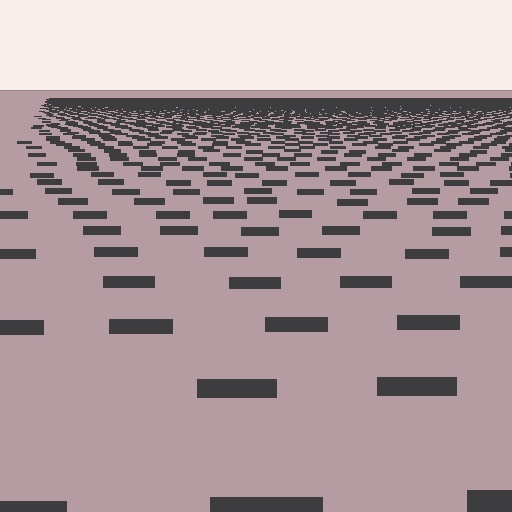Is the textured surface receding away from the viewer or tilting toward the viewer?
The surface is receding away from the viewer. Texture elements get smaller and denser toward the top.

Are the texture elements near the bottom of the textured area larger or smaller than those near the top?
Larger. Near the bottom, elements are closer to the viewer and appear at a bigger on-screen size.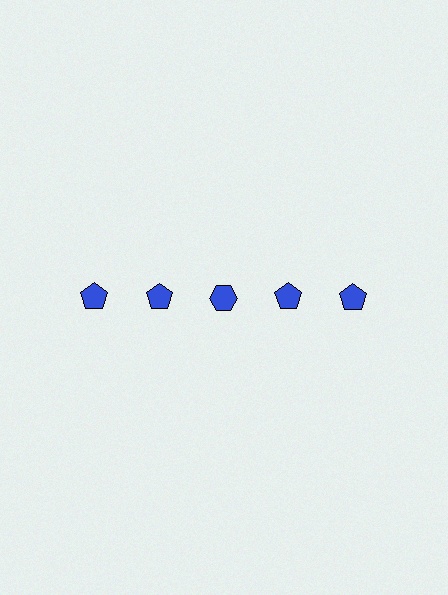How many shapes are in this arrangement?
There are 5 shapes arranged in a grid pattern.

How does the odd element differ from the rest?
It has a different shape: hexagon instead of pentagon.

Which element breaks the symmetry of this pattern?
The blue hexagon in the top row, center column breaks the symmetry. All other shapes are blue pentagons.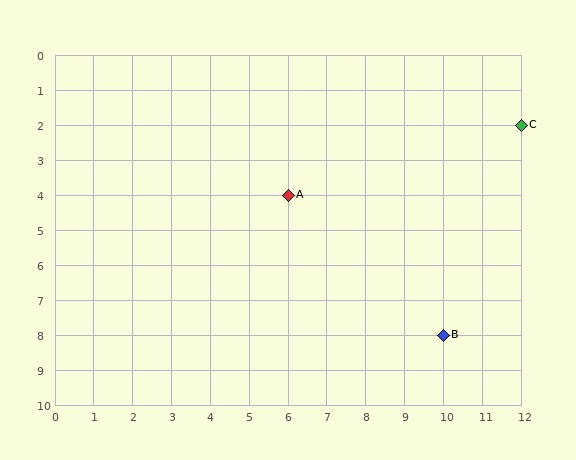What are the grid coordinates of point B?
Point B is at grid coordinates (10, 8).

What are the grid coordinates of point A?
Point A is at grid coordinates (6, 4).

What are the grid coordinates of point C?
Point C is at grid coordinates (12, 2).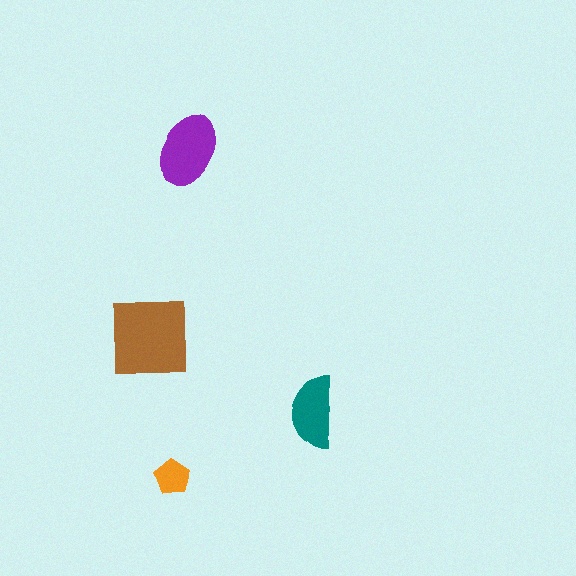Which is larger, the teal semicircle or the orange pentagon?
The teal semicircle.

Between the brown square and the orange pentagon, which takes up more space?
The brown square.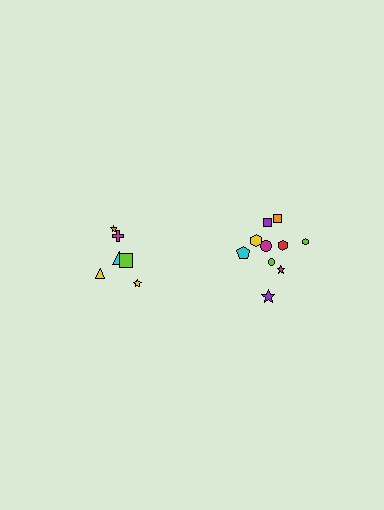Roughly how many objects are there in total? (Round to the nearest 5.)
Roughly 15 objects in total.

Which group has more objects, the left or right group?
The right group.